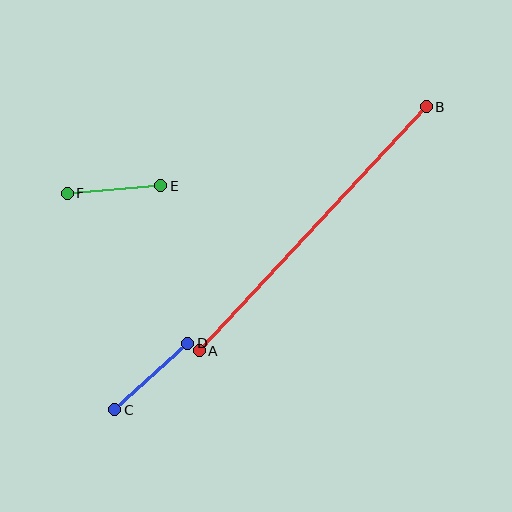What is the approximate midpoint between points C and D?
The midpoint is at approximately (151, 377) pixels.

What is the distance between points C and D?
The distance is approximately 99 pixels.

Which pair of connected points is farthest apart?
Points A and B are farthest apart.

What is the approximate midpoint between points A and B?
The midpoint is at approximately (313, 229) pixels.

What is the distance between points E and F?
The distance is approximately 94 pixels.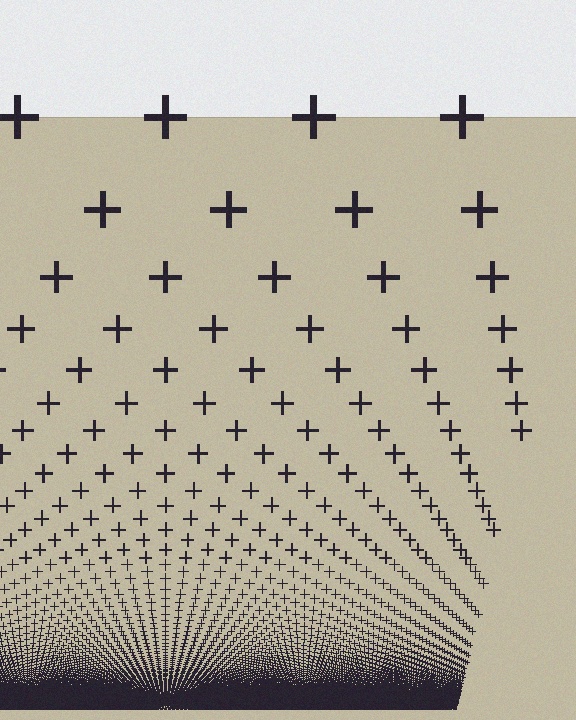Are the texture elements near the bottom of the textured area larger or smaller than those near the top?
Smaller. The gradient is inverted — elements near the bottom are smaller and denser.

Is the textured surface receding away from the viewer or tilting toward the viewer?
The surface appears to tilt toward the viewer. Texture elements get larger and sparser toward the top.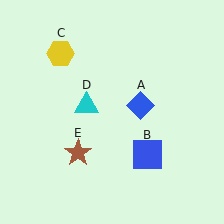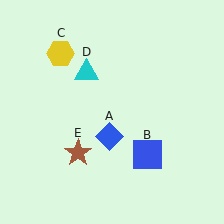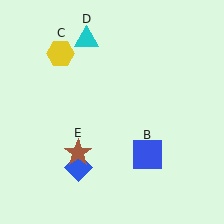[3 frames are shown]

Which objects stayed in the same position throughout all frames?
Blue square (object B) and yellow hexagon (object C) and brown star (object E) remained stationary.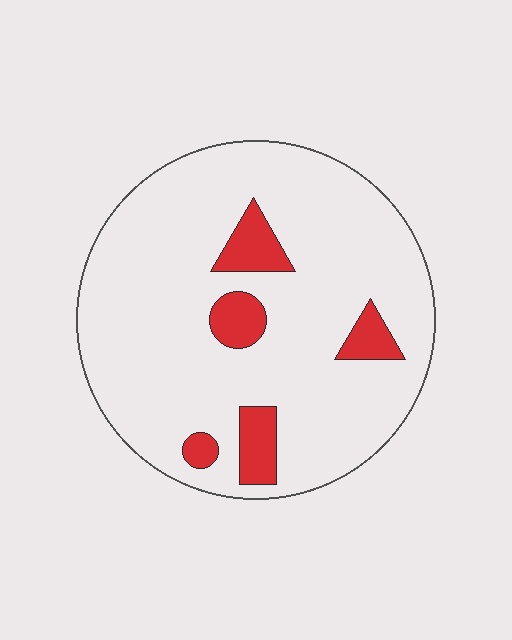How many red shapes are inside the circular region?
5.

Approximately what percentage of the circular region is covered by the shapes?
Approximately 10%.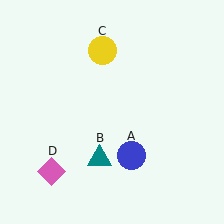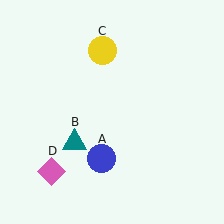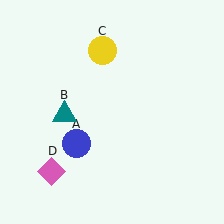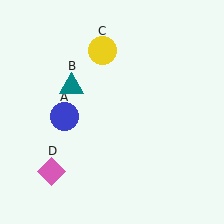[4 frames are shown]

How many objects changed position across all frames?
2 objects changed position: blue circle (object A), teal triangle (object B).